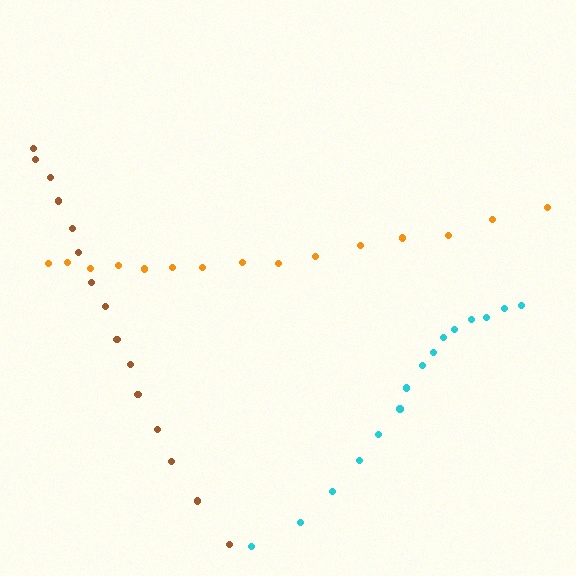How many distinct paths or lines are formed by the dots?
There are 3 distinct paths.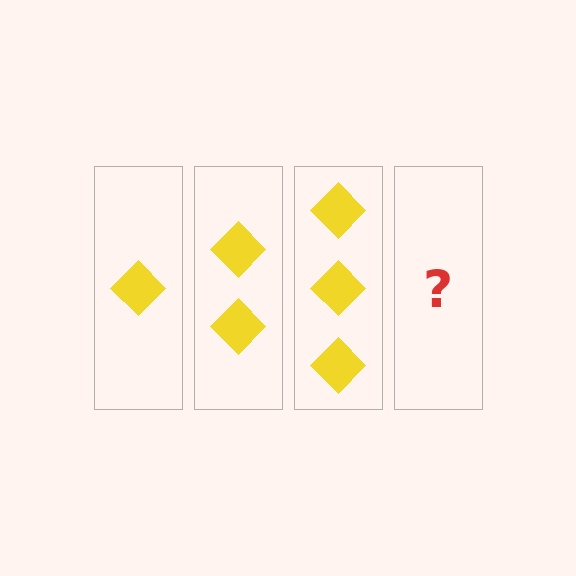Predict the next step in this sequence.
The next step is 4 diamonds.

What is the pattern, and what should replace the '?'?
The pattern is that each step adds one more diamond. The '?' should be 4 diamonds.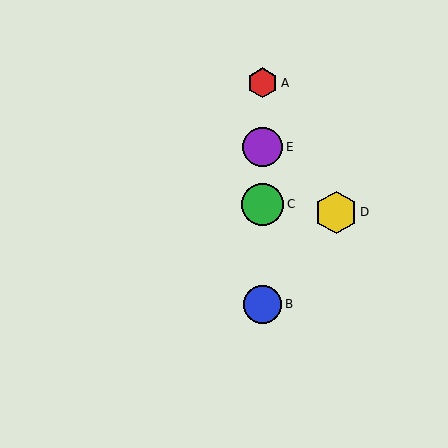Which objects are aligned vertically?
Objects A, B, C, E are aligned vertically.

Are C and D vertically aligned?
No, C is at x≈263 and D is at x≈336.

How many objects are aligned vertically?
4 objects (A, B, C, E) are aligned vertically.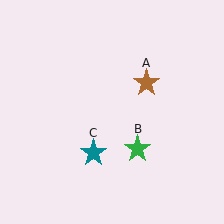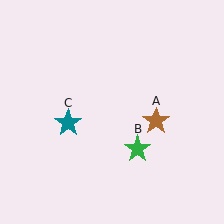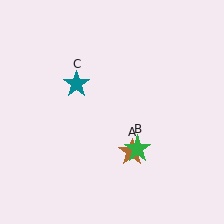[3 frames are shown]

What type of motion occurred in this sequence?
The brown star (object A), teal star (object C) rotated clockwise around the center of the scene.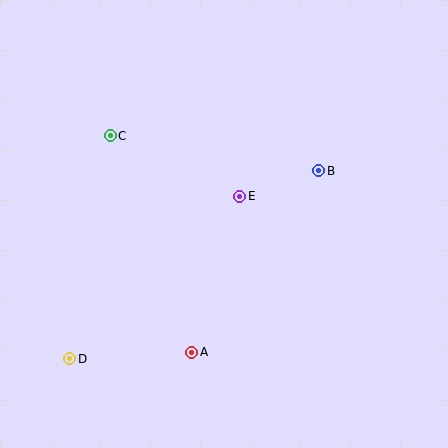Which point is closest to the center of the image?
Point E at (240, 196) is closest to the center.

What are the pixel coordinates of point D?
Point D is at (70, 359).